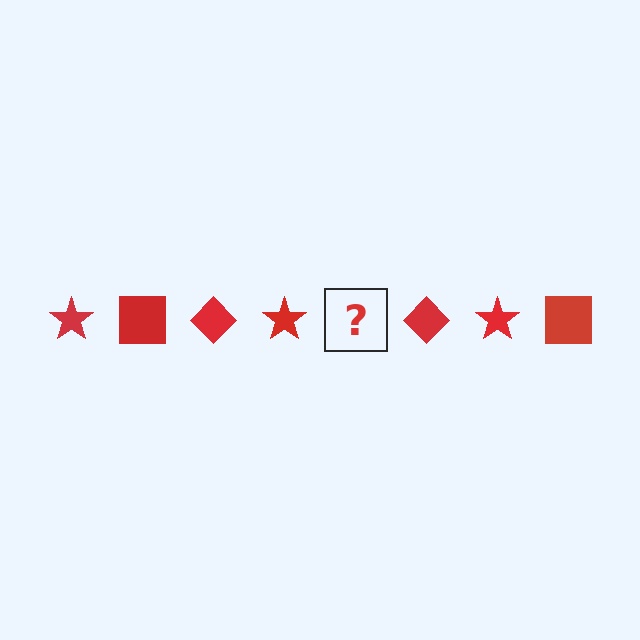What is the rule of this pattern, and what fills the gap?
The rule is that the pattern cycles through star, square, diamond shapes in red. The gap should be filled with a red square.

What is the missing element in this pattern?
The missing element is a red square.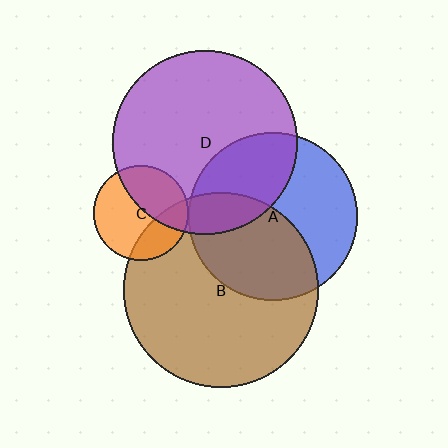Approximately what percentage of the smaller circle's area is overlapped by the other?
Approximately 45%.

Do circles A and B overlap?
Yes.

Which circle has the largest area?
Circle B (brown).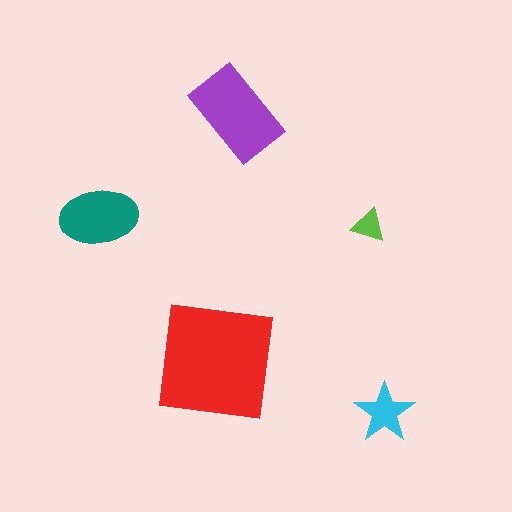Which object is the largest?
The red square.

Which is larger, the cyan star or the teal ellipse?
The teal ellipse.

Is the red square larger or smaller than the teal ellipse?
Larger.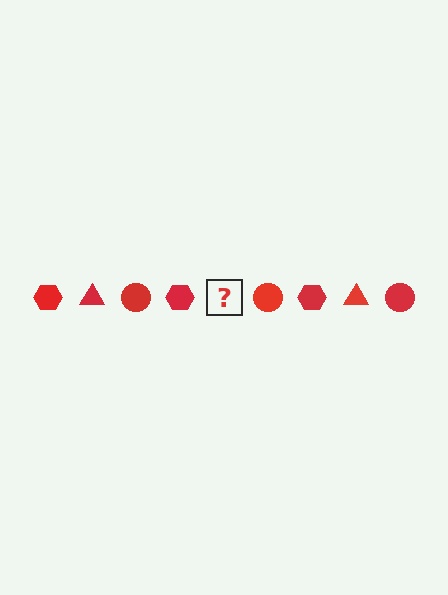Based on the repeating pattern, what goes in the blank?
The blank should be a red triangle.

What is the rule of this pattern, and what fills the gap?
The rule is that the pattern cycles through hexagon, triangle, circle shapes in red. The gap should be filled with a red triangle.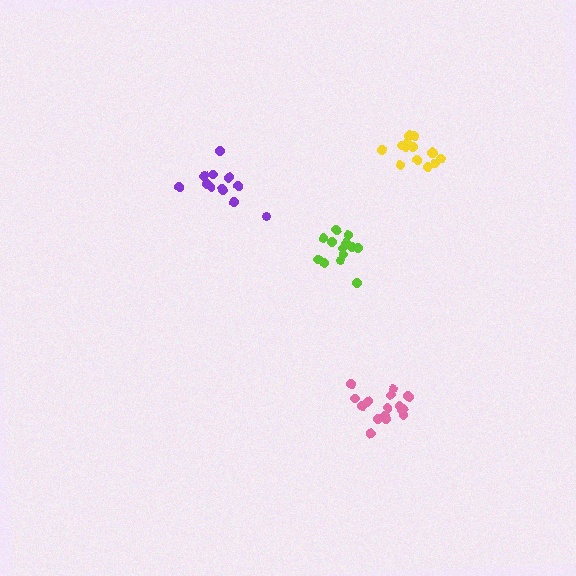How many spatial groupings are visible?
There are 4 spatial groupings.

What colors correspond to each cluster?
The clusters are colored: purple, pink, yellow, lime.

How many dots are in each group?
Group 1: 13 dots, Group 2: 17 dots, Group 3: 14 dots, Group 4: 13 dots (57 total).